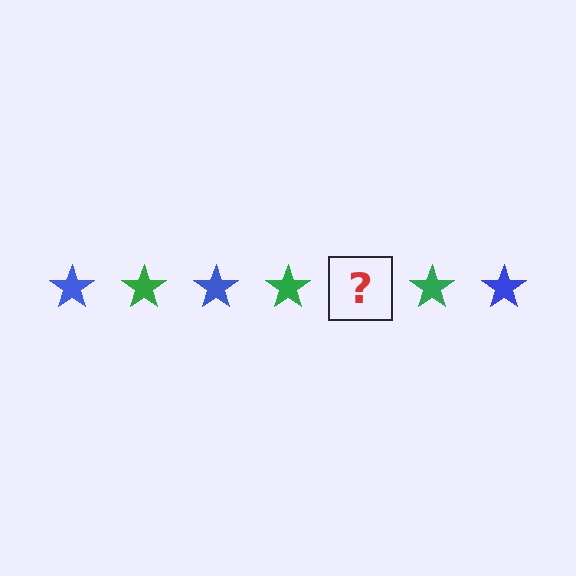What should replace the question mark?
The question mark should be replaced with a blue star.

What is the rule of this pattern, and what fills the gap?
The rule is that the pattern cycles through blue, green stars. The gap should be filled with a blue star.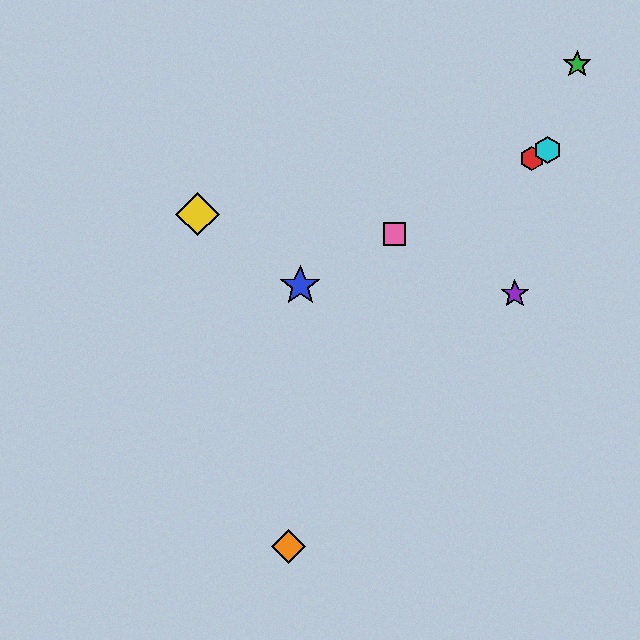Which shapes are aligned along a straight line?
The red hexagon, the blue star, the cyan hexagon, the pink square are aligned along a straight line.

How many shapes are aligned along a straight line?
4 shapes (the red hexagon, the blue star, the cyan hexagon, the pink square) are aligned along a straight line.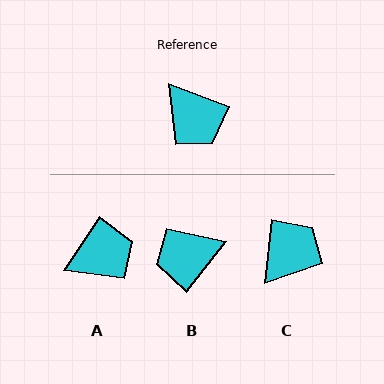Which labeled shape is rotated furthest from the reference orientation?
B, about 108 degrees away.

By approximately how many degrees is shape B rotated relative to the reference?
Approximately 108 degrees clockwise.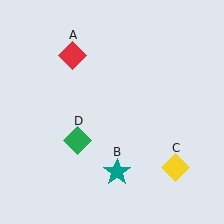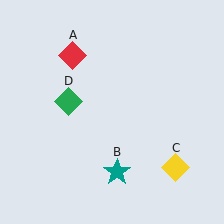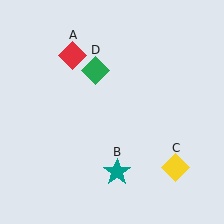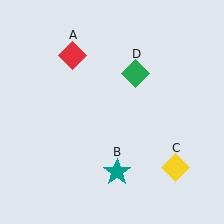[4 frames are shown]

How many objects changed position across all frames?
1 object changed position: green diamond (object D).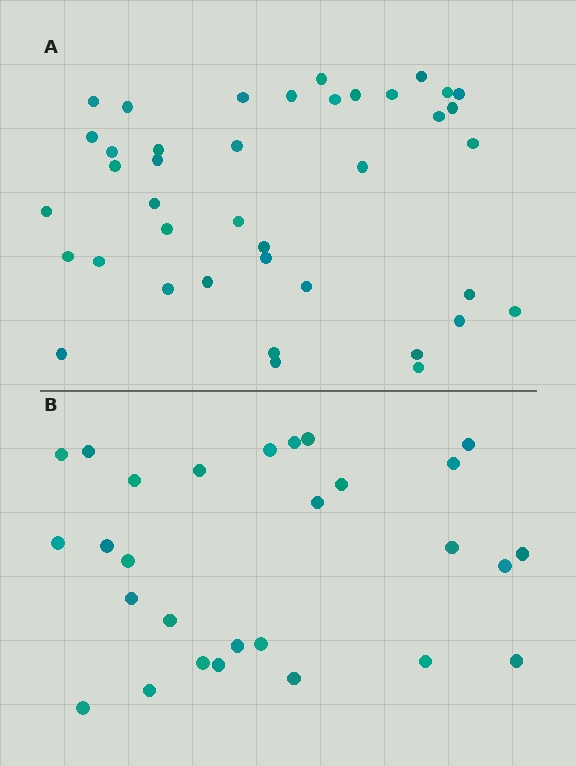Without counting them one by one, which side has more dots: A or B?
Region A (the top region) has more dots.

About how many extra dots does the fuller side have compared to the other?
Region A has roughly 12 or so more dots than region B.